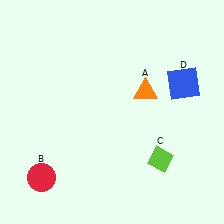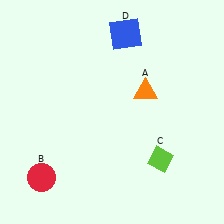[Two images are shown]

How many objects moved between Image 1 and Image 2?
1 object moved between the two images.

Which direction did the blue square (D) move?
The blue square (D) moved left.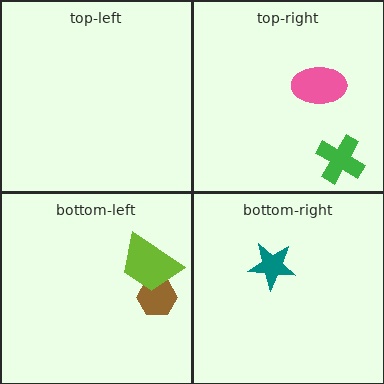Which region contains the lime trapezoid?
The bottom-left region.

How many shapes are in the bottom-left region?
2.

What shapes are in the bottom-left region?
The brown hexagon, the lime trapezoid.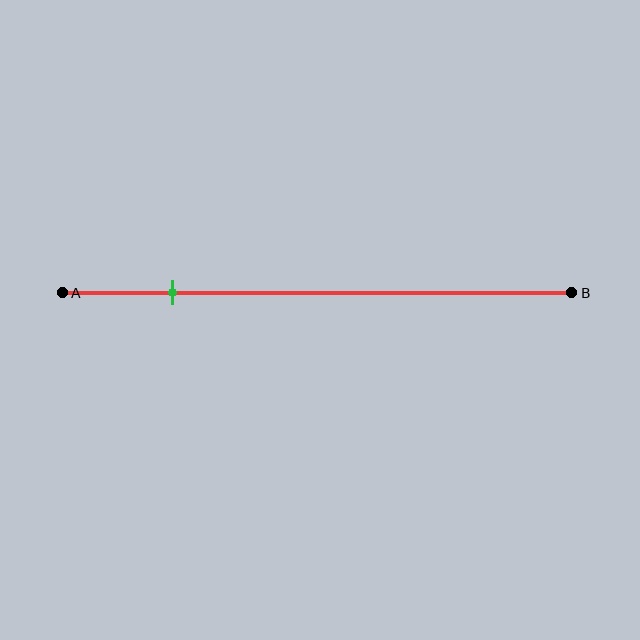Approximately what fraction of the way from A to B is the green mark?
The green mark is approximately 20% of the way from A to B.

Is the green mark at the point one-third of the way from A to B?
No, the mark is at about 20% from A, not at the 33% one-third point.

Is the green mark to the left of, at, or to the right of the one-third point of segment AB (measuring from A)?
The green mark is to the left of the one-third point of segment AB.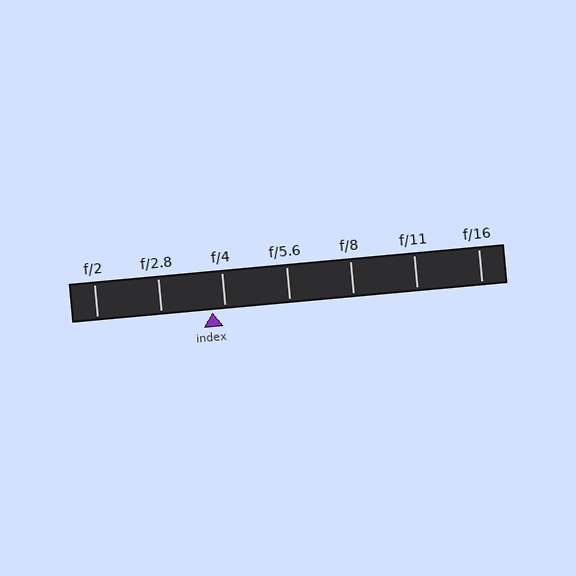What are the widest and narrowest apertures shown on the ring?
The widest aperture shown is f/2 and the narrowest is f/16.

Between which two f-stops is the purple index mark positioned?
The index mark is between f/2.8 and f/4.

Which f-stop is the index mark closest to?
The index mark is closest to f/4.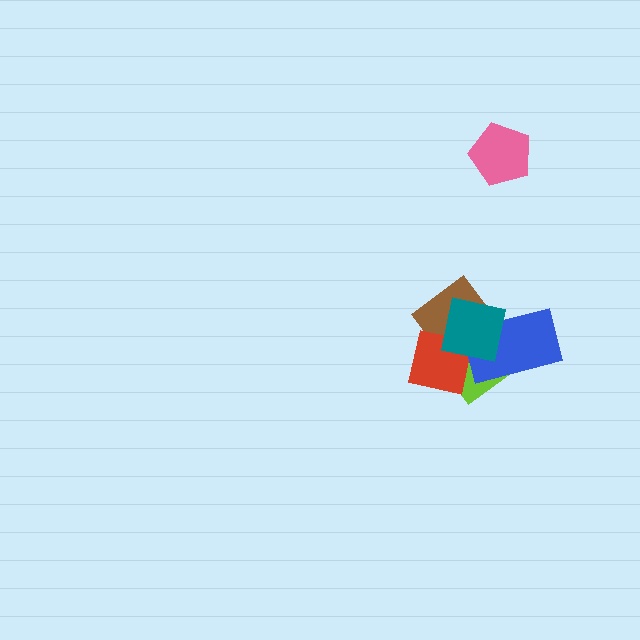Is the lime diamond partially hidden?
Yes, it is partially covered by another shape.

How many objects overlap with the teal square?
4 objects overlap with the teal square.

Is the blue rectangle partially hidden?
Yes, it is partially covered by another shape.